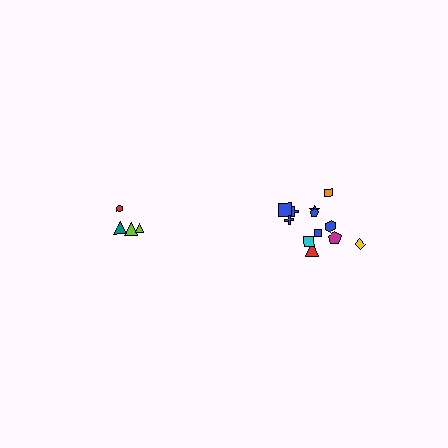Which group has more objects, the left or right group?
The right group.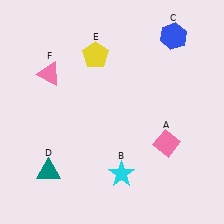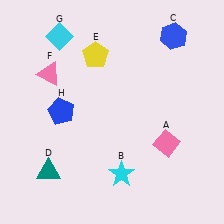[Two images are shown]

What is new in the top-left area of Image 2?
A blue pentagon (H) was added in the top-left area of Image 2.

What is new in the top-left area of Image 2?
A cyan diamond (G) was added in the top-left area of Image 2.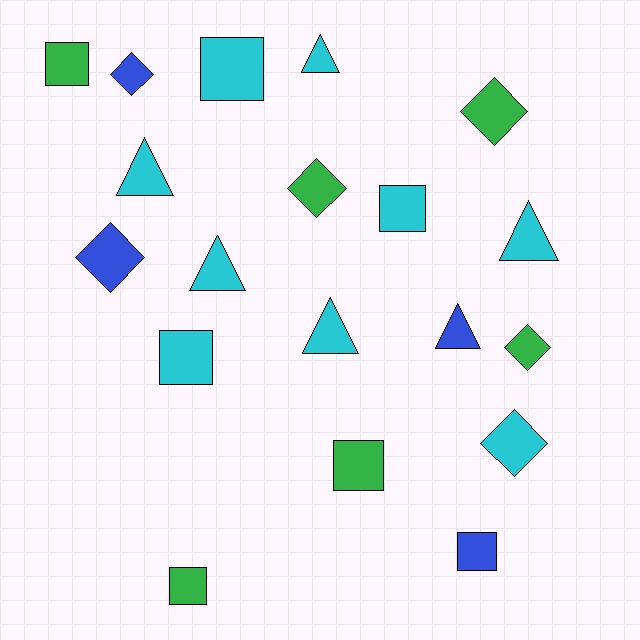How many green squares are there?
There are 3 green squares.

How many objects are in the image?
There are 19 objects.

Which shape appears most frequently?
Square, with 7 objects.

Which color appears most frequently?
Cyan, with 9 objects.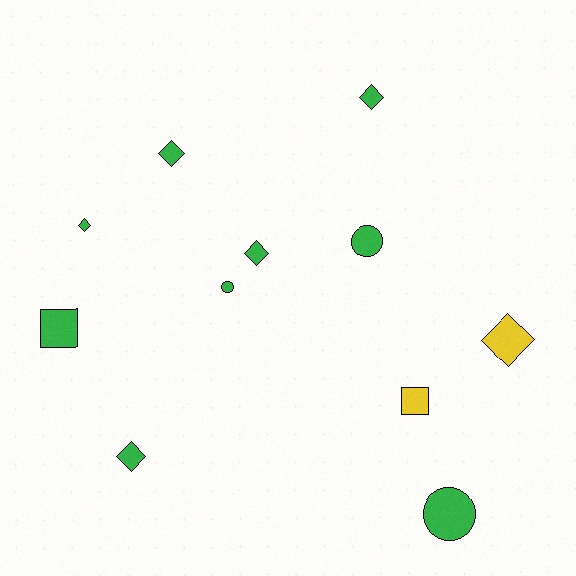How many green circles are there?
There are 3 green circles.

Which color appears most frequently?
Green, with 9 objects.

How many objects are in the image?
There are 11 objects.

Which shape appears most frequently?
Diamond, with 6 objects.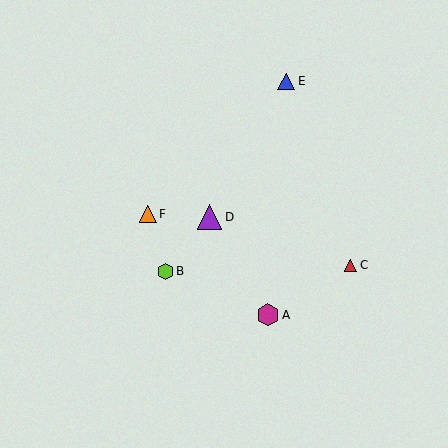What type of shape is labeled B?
Shape B is a lime hexagon.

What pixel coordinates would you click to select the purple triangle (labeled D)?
Click at (209, 217) to select the purple triangle D.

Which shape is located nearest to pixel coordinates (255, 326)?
The magenta hexagon (labeled A) at (268, 315) is nearest to that location.